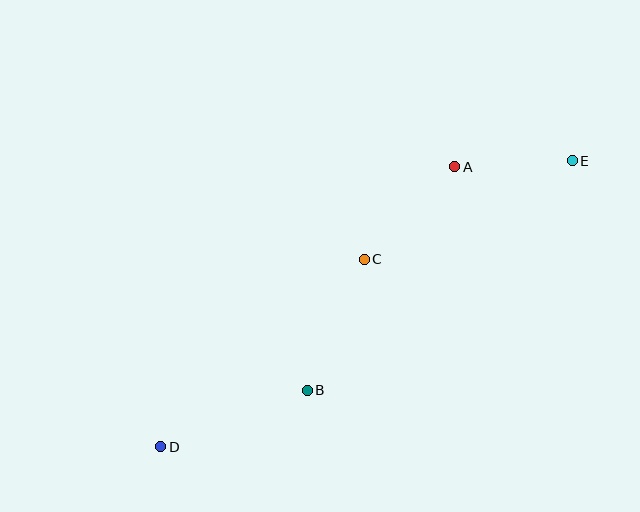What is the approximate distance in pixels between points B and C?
The distance between B and C is approximately 143 pixels.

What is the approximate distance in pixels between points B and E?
The distance between B and E is approximately 351 pixels.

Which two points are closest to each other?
Points A and E are closest to each other.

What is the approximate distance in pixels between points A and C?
The distance between A and C is approximately 129 pixels.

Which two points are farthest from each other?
Points D and E are farthest from each other.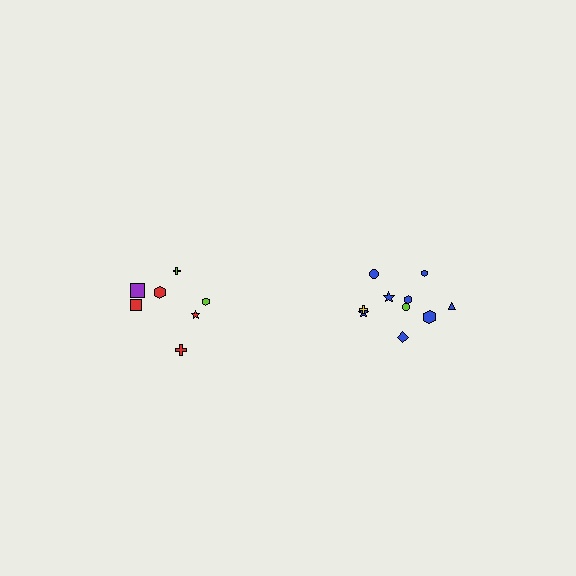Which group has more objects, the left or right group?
The right group.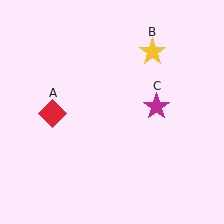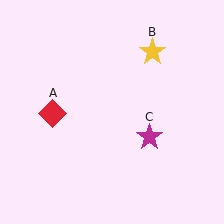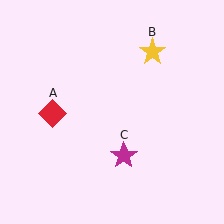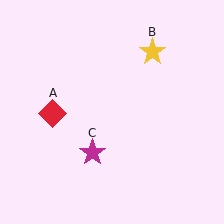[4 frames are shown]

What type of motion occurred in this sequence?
The magenta star (object C) rotated clockwise around the center of the scene.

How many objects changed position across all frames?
1 object changed position: magenta star (object C).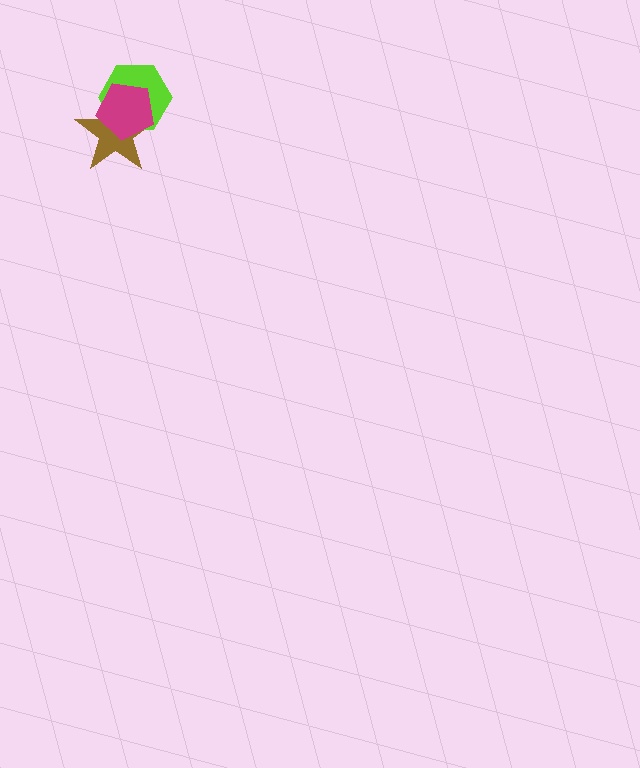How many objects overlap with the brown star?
2 objects overlap with the brown star.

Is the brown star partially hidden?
Yes, it is partially covered by another shape.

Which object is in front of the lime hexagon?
The magenta pentagon is in front of the lime hexagon.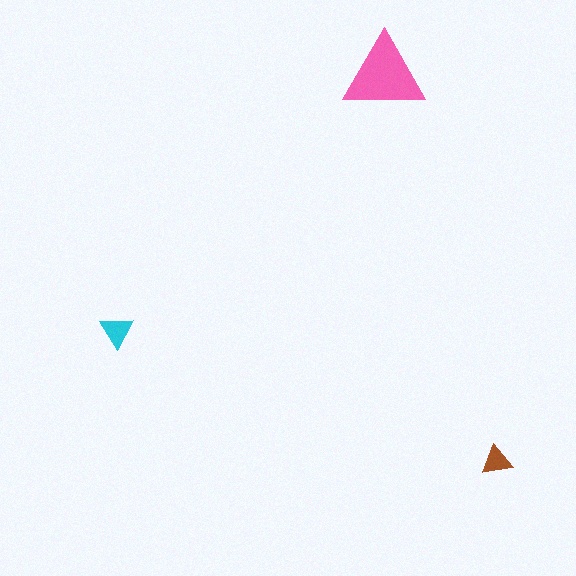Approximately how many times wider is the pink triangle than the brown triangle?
About 2.5 times wider.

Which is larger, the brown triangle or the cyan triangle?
The cyan one.